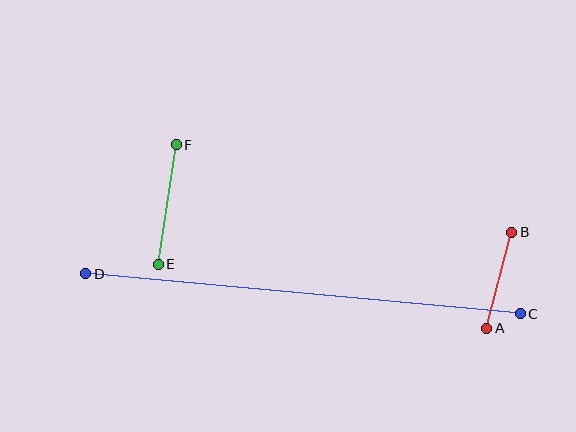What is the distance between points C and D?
The distance is approximately 436 pixels.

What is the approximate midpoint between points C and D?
The midpoint is at approximately (303, 294) pixels.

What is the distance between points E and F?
The distance is approximately 121 pixels.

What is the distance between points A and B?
The distance is approximately 100 pixels.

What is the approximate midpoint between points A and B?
The midpoint is at approximately (499, 280) pixels.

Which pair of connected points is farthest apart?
Points C and D are farthest apart.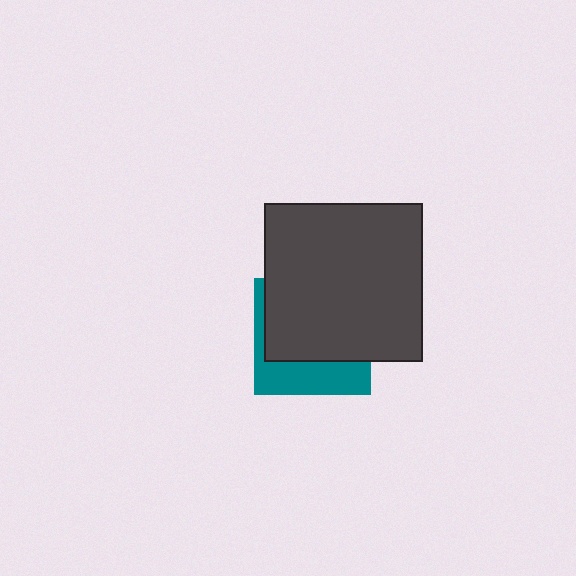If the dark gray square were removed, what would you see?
You would see the complete teal square.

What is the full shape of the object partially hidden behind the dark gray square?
The partially hidden object is a teal square.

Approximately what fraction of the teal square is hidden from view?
Roughly 65% of the teal square is hidden behind the dark gray square.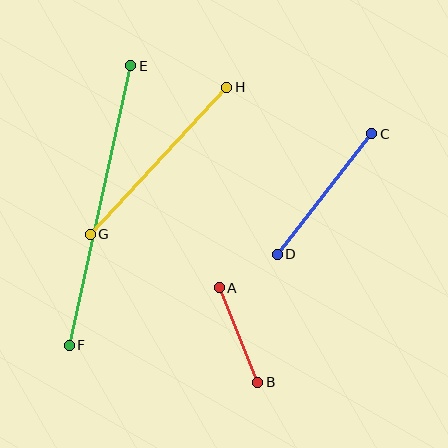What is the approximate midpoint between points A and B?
The midpoint is at approximately (239, 335) pixels.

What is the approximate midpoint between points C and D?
The midpoint is at approximately (324, 194) pixels.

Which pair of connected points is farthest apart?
Points E and F are farthest apart.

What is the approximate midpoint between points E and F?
The midpoint is at approximately (100, 205) pixels.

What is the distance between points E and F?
The distance is approximately 286 pixels.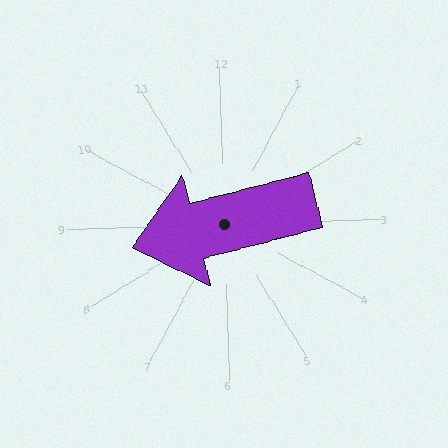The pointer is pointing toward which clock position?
Roughly 9 o'clock.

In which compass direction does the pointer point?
West.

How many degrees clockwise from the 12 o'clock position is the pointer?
Approximately 257 degrees.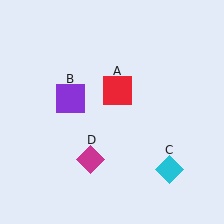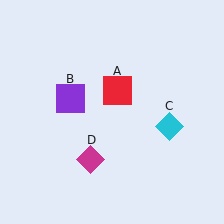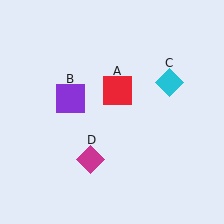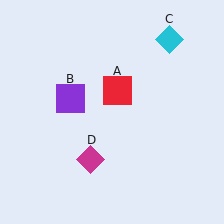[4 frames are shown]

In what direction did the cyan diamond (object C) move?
The cyan diamond (object C) moved up.